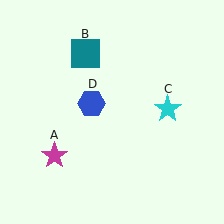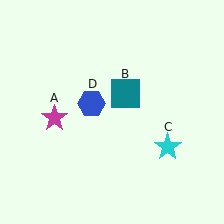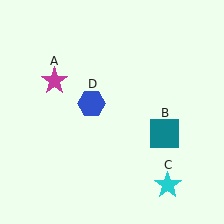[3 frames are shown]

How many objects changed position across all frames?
3 objects changed position: magenta star (object A), teal square (object B), cyan star (object C).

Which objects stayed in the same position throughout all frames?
Blue hexagon (object D) remained stationary.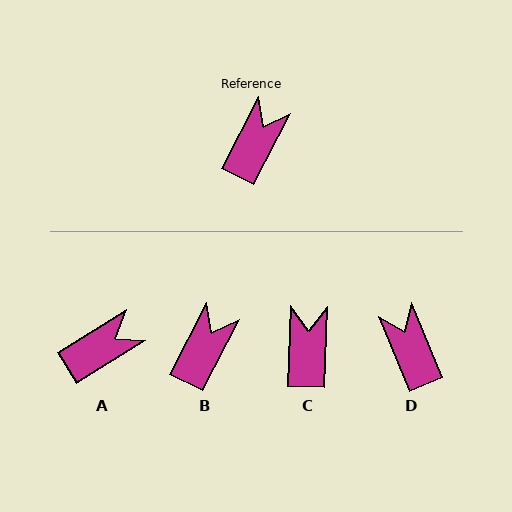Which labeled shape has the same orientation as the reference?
B.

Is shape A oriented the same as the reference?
No, it is off by about 30 degrees.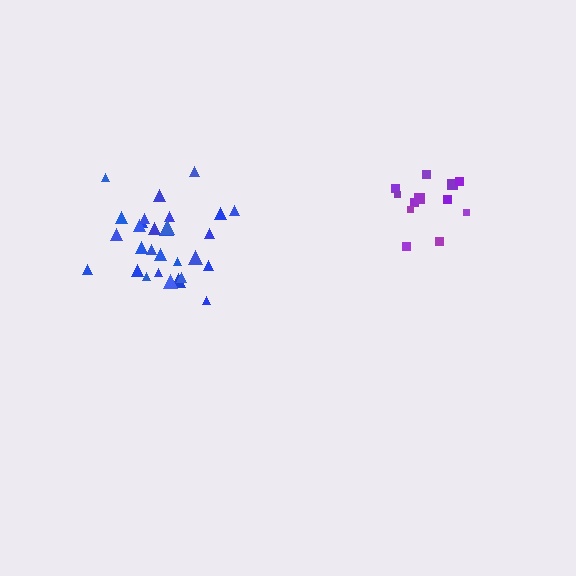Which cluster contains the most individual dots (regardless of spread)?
Blue (29).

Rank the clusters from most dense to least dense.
blue, purple.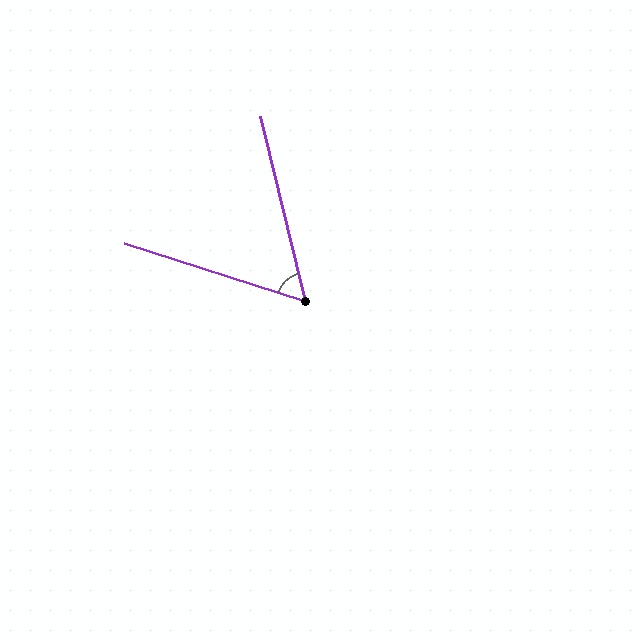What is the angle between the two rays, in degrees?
Approximately 59 degrees.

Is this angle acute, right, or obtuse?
It is acute.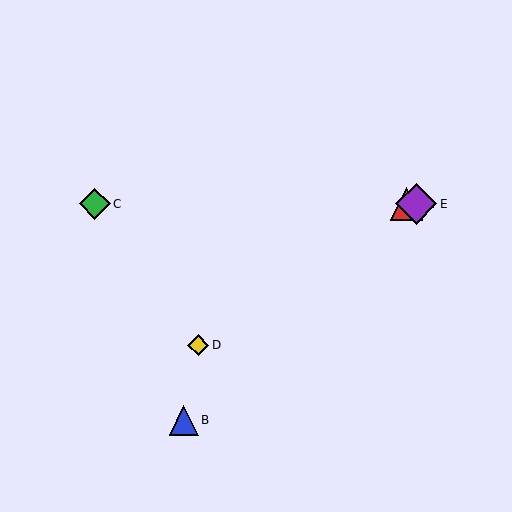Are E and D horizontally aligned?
No, E is at y≈204 and D is at y≈345.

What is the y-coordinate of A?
Object A is at y≈204.